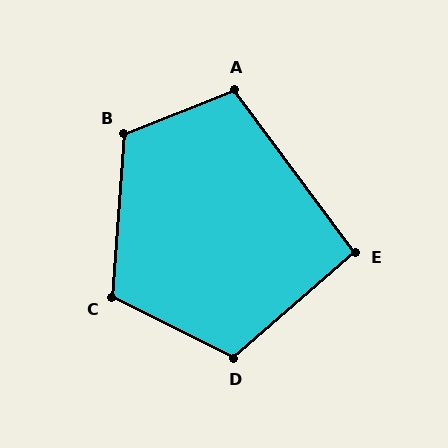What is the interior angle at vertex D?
Approximately 113 degrees (obtuse).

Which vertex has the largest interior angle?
B, at approximately 116 degrees.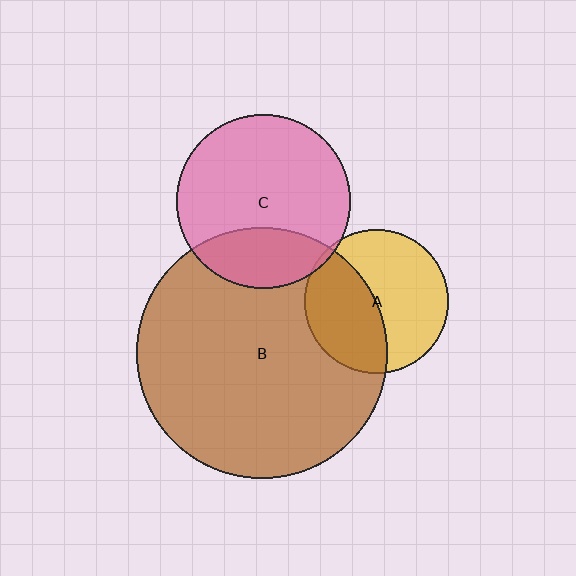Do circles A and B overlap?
Yes.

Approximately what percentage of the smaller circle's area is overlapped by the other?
Approximately 45%.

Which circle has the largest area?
Circle B (brown).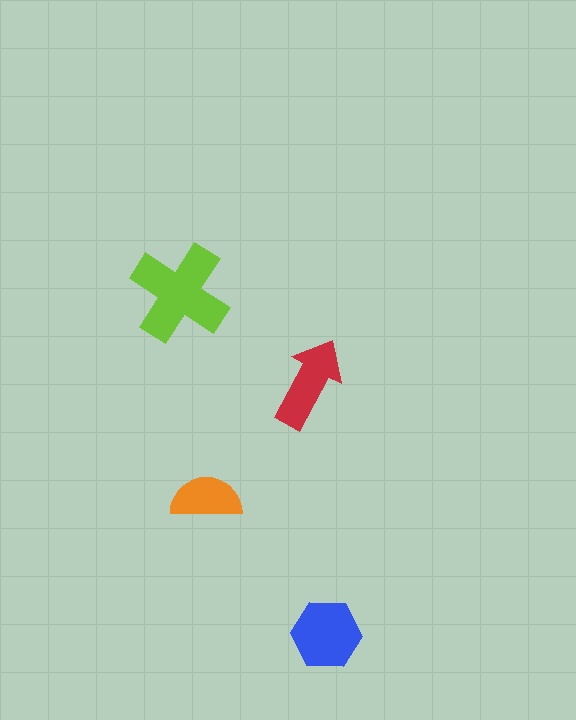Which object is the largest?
The lime cross.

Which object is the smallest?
The orange semicircle.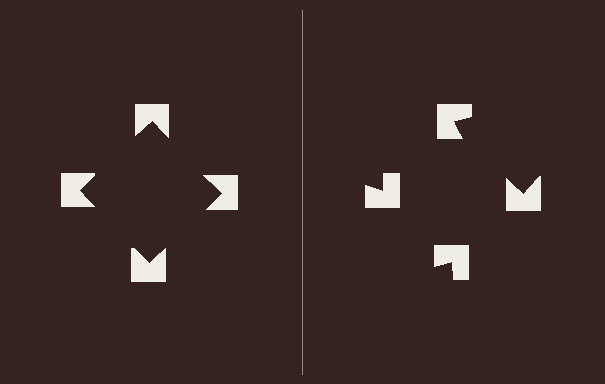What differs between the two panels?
The notched squares are positioned identically on both sides; only the wedge orientations differ. On the left they align to a square; on the right they are misaligned.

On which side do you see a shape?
An illusory square appears on the left side. On the right side the wedge cuts are rotated, so no coherent shape forms.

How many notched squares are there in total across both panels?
8 — 4 on each side.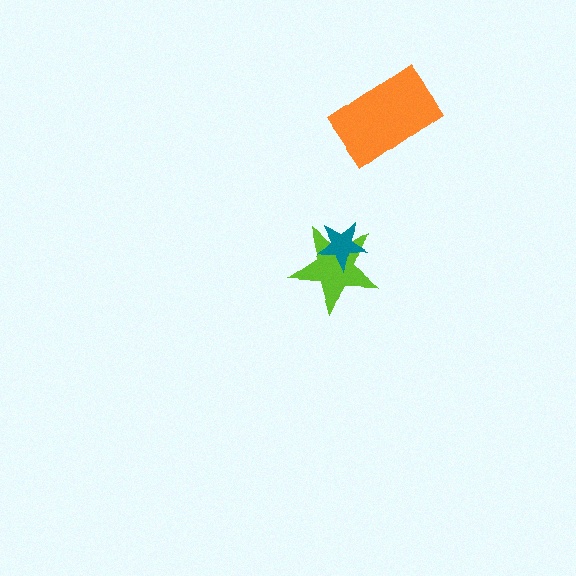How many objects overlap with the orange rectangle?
0 objects overlap with the orange rectangle.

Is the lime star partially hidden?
Yes, it is partially covered by another shape.